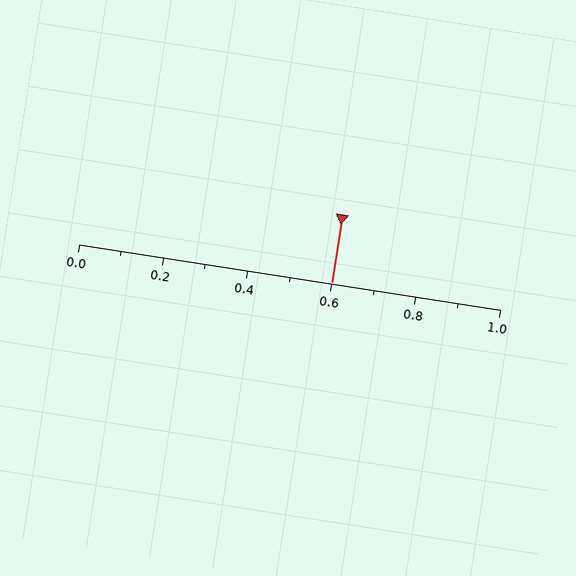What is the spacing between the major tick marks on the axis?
The major ticks are spaced 0.2 apart.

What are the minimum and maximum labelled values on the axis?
The axis runs from 0.0 to 1.0.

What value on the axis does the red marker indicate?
The marker indicates approximately 0.6.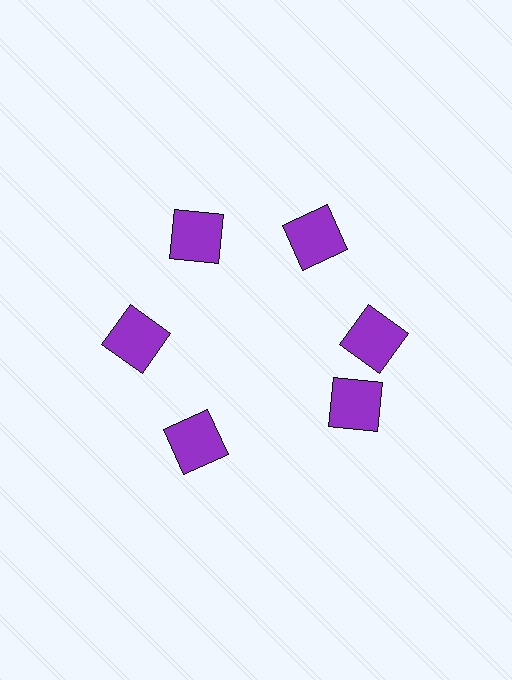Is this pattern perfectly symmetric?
No. The 6 purple squares are arranged in a ring, but one element near the 5 o'clock position is rotated out of alignment along the ring, breaking the 6-fold rotational symmetry.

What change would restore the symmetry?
The symmetry would be restored by rotating it back into even spacing with its neighbors so that all 6 squares sit at equal angles and equal distance from the center.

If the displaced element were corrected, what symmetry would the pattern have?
It would have 6-fold rotational symmetry — the pattern would map onto itself every 60 degrees.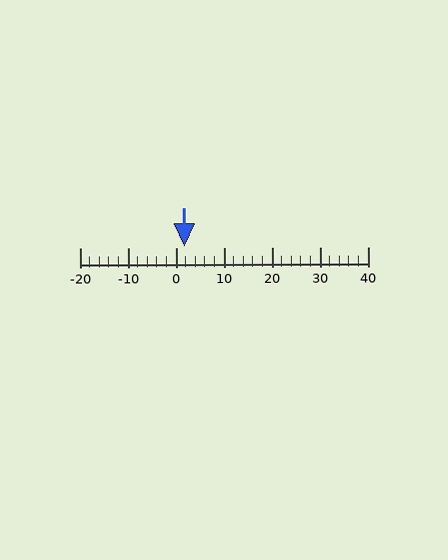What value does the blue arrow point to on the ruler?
The blue arrow points to approximately 2.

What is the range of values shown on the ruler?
The ruler shows values from -20 to 40.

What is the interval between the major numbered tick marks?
The major tick marks are spaced 10 units apart.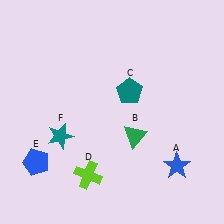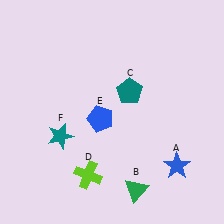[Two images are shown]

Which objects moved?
The objects that moved are: the green triangle (B), the blue pentagon (E).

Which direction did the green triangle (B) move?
The green triangle (B) moved down.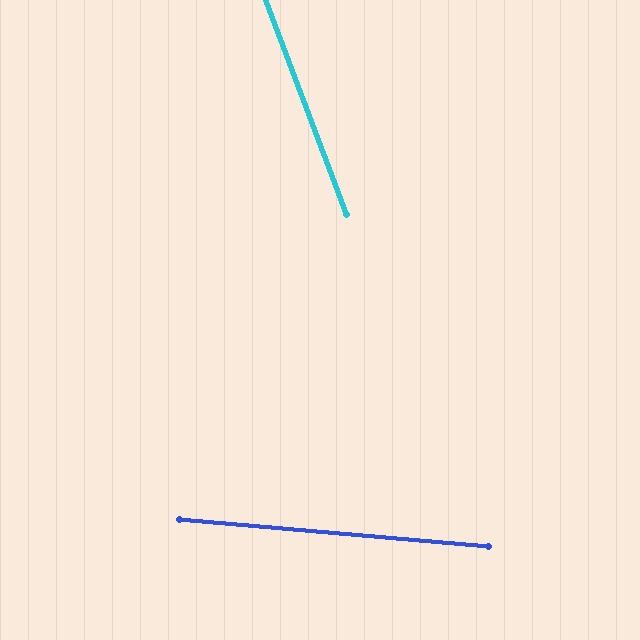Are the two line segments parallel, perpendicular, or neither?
Neither parallel nor perpendicular — they differ by about 65°.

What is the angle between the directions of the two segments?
Approximately 65 degrees.